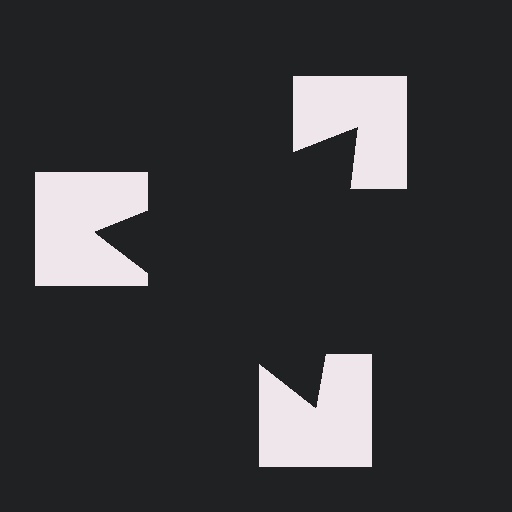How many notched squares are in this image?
There are 3 — one at each vertex of the illusory triangle.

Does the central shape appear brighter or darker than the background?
It typically appears slightly darker than the background, even though no actual brightness change is drawn.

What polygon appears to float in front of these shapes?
An illusory triangle — its edges are inferred from the aligned wedge cuts in the notched squares, not physically drawn.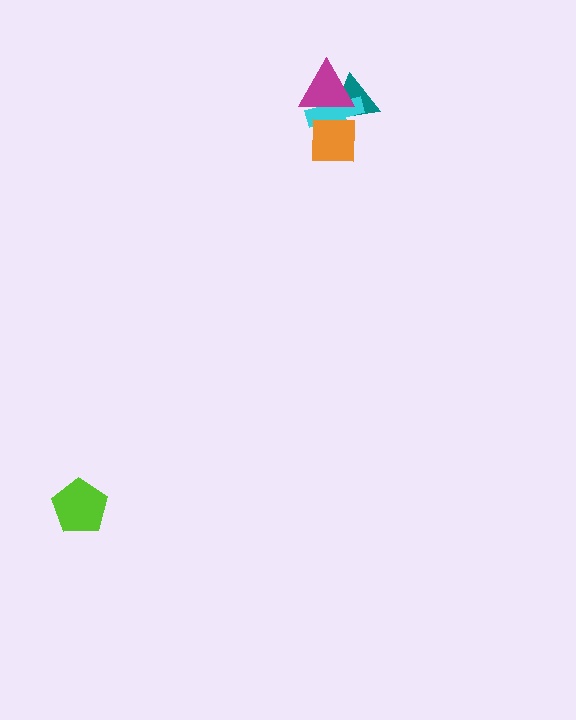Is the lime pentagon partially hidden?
No, no other shape covers it.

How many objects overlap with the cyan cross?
3 objects overlap with the cyan cross.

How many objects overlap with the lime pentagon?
0 objects overlap with the lime pentagon.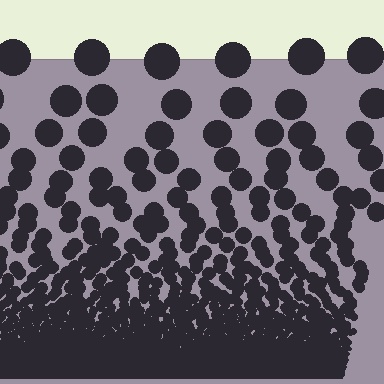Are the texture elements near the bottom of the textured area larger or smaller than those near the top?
Smaller. The gradient is inverted — elements near the bottom are smaller and denser.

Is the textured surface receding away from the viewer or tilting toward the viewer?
The surface appears to tilt toward the viewer. Texture elements get larger and sparser toward the top.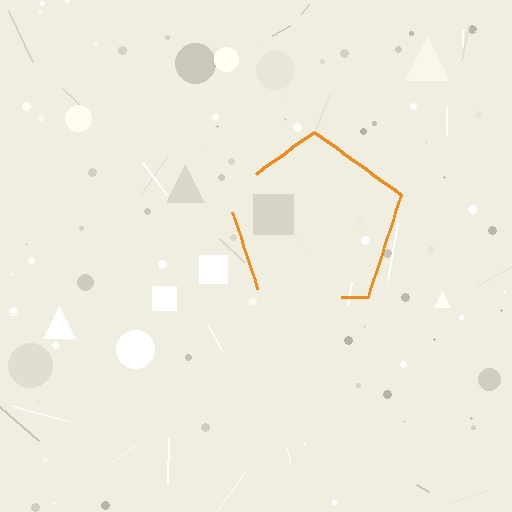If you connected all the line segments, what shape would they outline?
They would outline a pentagon.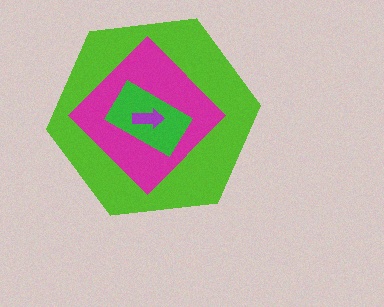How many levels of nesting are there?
4.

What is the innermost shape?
The purple arrow.